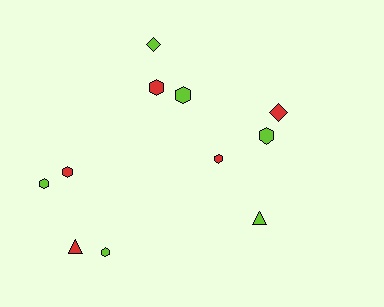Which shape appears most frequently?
Hexagon, with 7 objects.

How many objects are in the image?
There are 11 objects.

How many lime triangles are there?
There is 1 lime triangle.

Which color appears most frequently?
Lime, with 6 objects.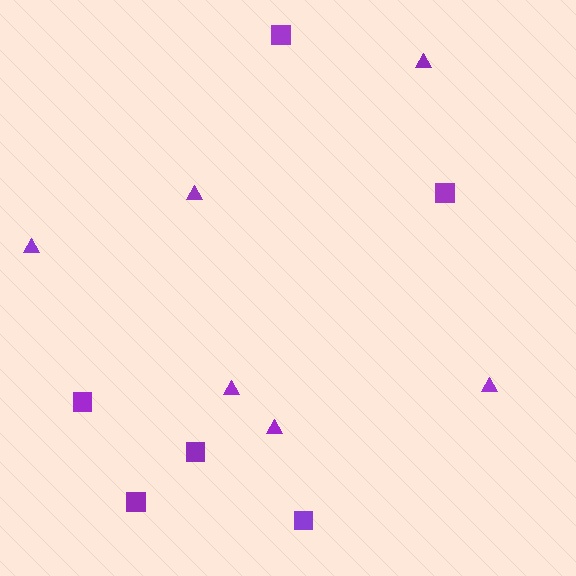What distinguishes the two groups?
There are 2 groups: one group of squares (6) and one group of triangles (6).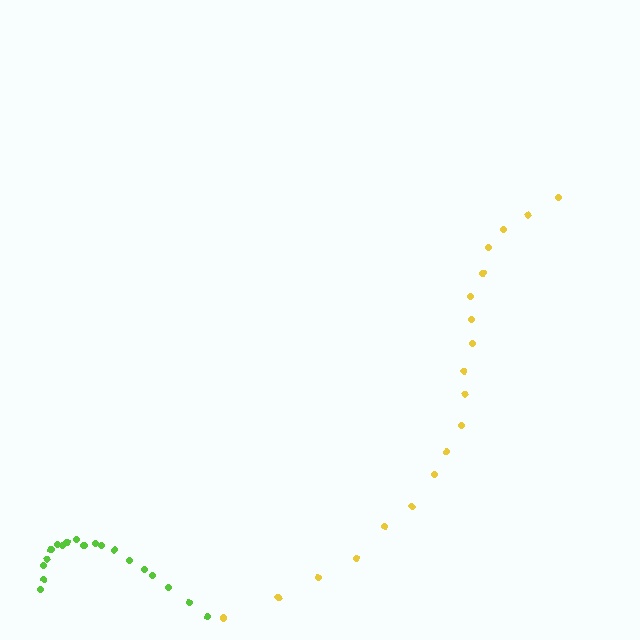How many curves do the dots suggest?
There are 2 distinct paths.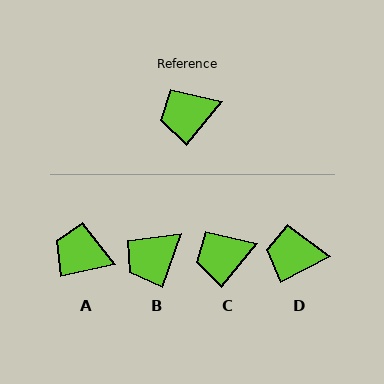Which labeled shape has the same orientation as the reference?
C.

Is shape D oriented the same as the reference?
No, it is off by about 23 degrees.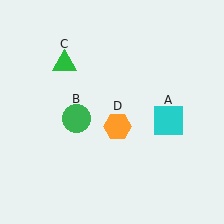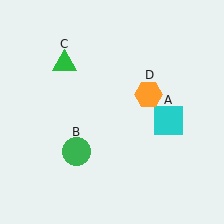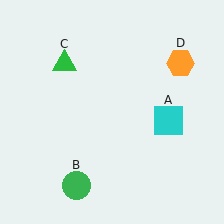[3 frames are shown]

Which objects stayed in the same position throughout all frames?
Cyan square (object A) and green triangle (object C) remained stationary.